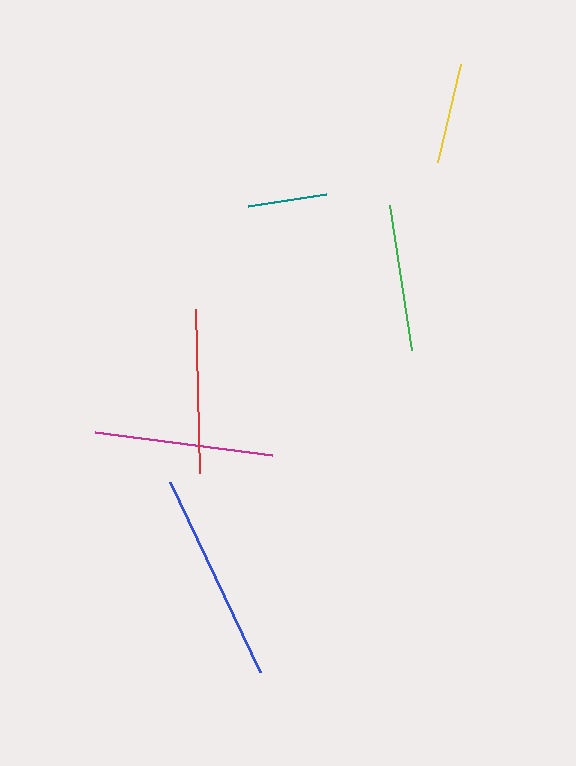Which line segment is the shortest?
The teal line is the shortest at approximately 79 pixels.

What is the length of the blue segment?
The blue segment is approximately 210 pixels long.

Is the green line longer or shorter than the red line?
The red line is longer than the green line.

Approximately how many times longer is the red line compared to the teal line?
The red line is approximately 2.1 times the length of the teal line.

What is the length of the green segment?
The green segment is approximately 147 pixels long.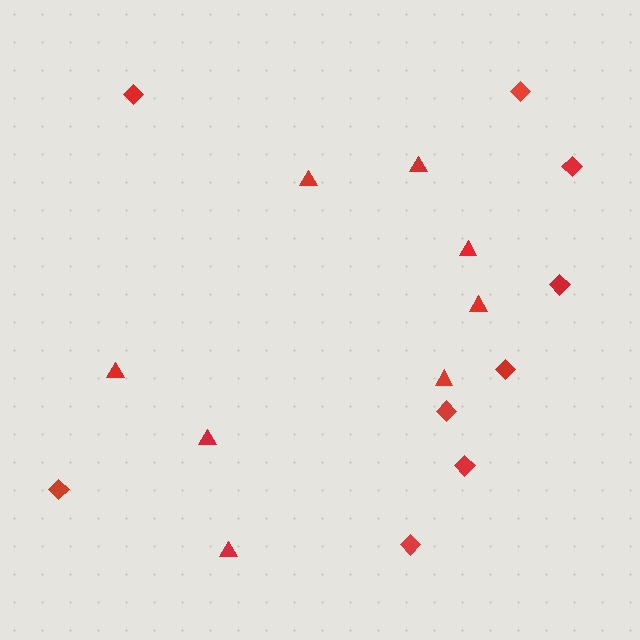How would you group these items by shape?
There are 2 groups: one group of diamonds (9) and one group of triangles (8).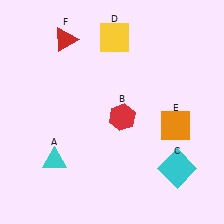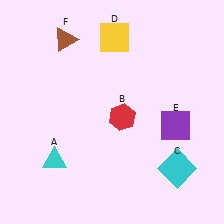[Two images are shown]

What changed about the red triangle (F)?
In Image 1, F is red. In Image 2, it changed to brown.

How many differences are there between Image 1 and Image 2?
There are 2 differences between the two images.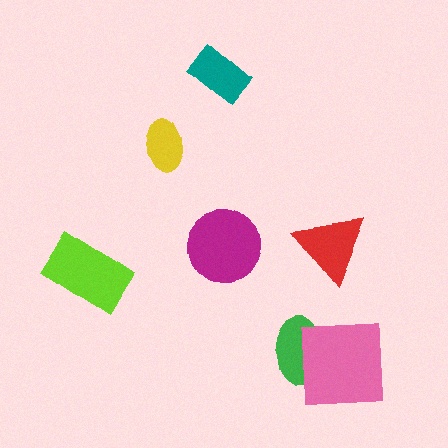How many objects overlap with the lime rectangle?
0 objects overlap with the lime rectangle.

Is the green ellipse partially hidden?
Yes, it is partially covered by another shape.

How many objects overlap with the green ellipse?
1 object overlaps with the green ellipse.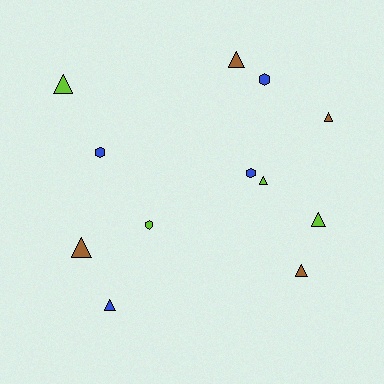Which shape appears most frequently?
Triangle, with 8 objects.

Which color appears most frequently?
Lime, with 4 objects.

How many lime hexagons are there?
There is 1 lime hexagon.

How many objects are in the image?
There are 12 objects.